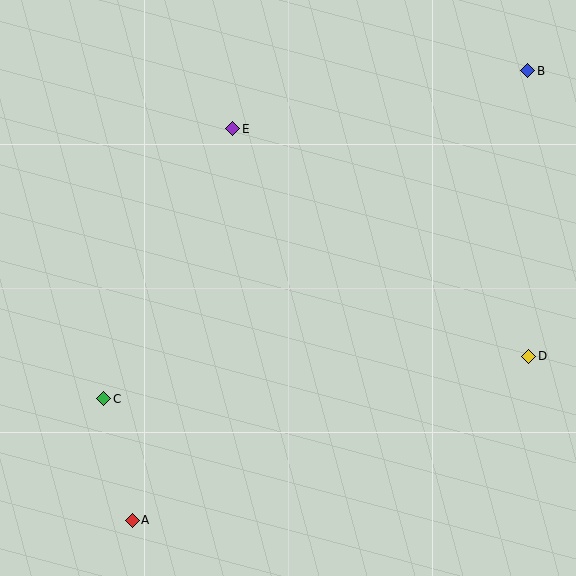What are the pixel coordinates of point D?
Point D is at (529, 356).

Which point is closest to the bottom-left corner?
Point A is closest to the bottom-left corner.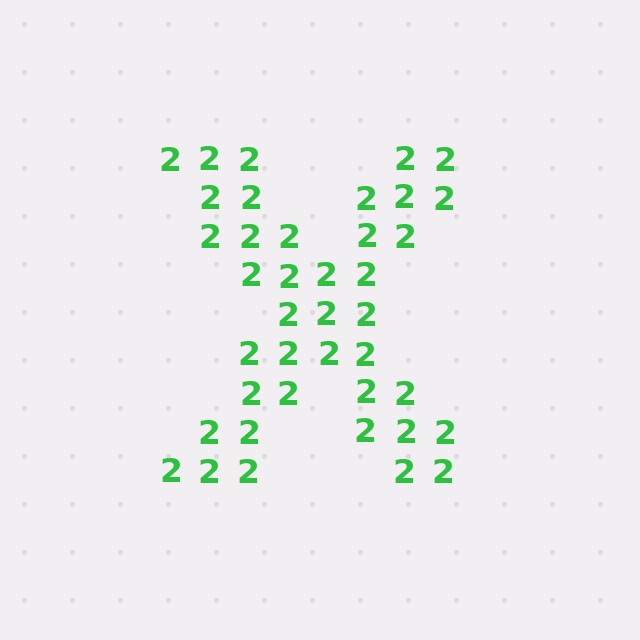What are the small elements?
The small elements are digit 2's.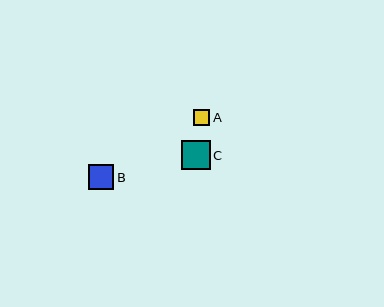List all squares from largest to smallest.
From largest to smallest: C, B, A.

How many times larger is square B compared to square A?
Square B is approximately 1.6 times the size of square A.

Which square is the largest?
Square C is the largest with a size of approximately 29 pixels.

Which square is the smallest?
Square A is the smallest with a size of approximately 16 pixels.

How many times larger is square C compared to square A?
Square C is approximately 1.9 times the size of square A.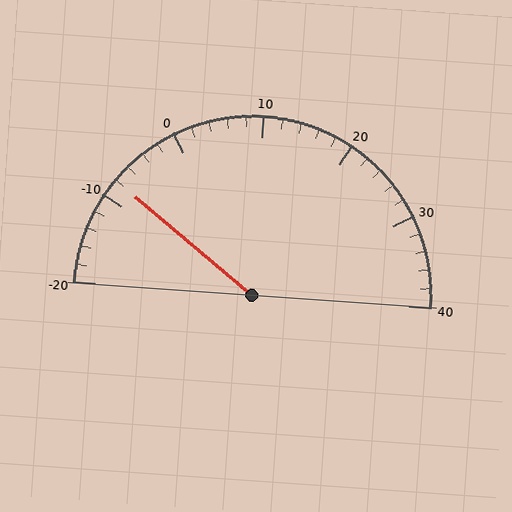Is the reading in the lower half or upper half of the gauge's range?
The reading is in the lower half of the range (-20 to 40).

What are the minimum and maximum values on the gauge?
The gauge ranges from -20 to 40.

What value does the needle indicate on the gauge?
The needle indicates approximately -8.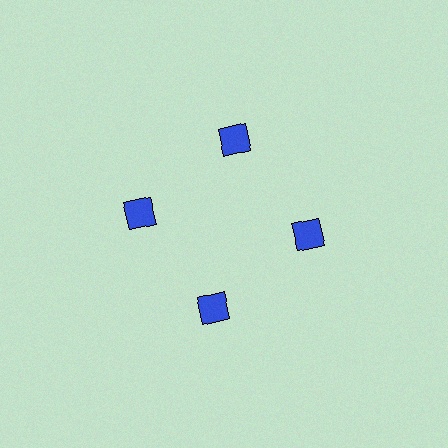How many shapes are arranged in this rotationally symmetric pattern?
There are 4 shapes, arranged in 4 groups of 1.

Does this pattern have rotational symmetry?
Yes, this pattern has 4-fold rotational symmetry. It looks the same after rotating 90 degrees around the center.